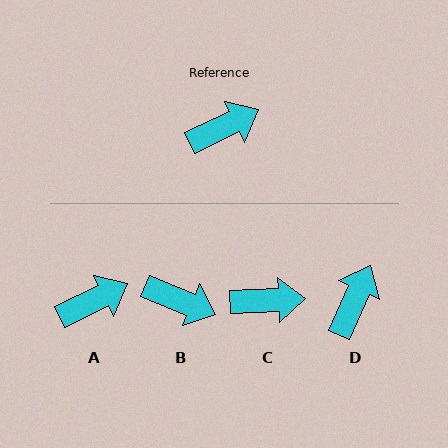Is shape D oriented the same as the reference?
No, it is off by about 40 degrees.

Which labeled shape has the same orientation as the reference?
A.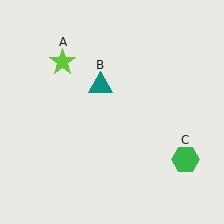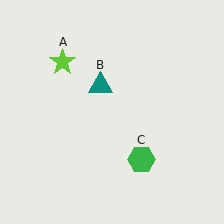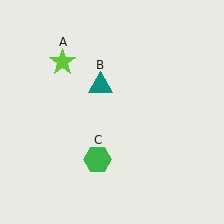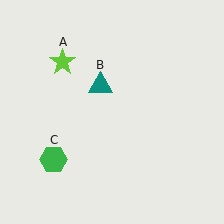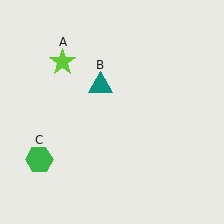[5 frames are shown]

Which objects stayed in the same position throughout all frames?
Lime star (object A) and teal triangle (object B) remained stationary.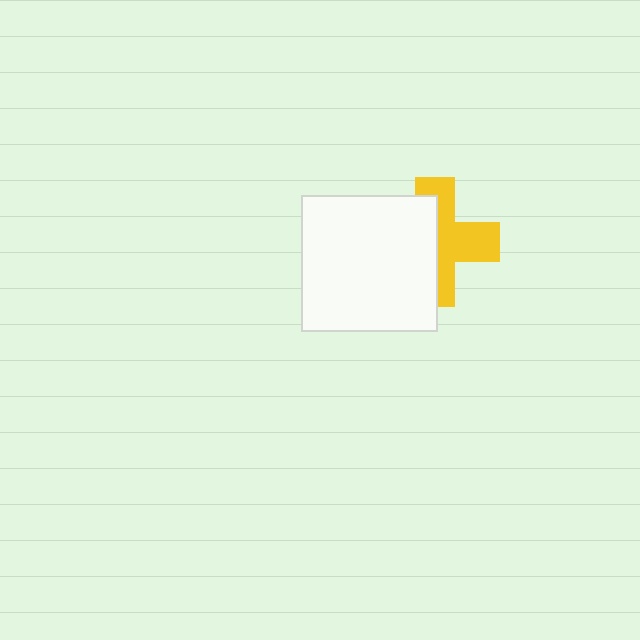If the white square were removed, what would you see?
You would see the complete yellow cross.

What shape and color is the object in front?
The object in front is a white square.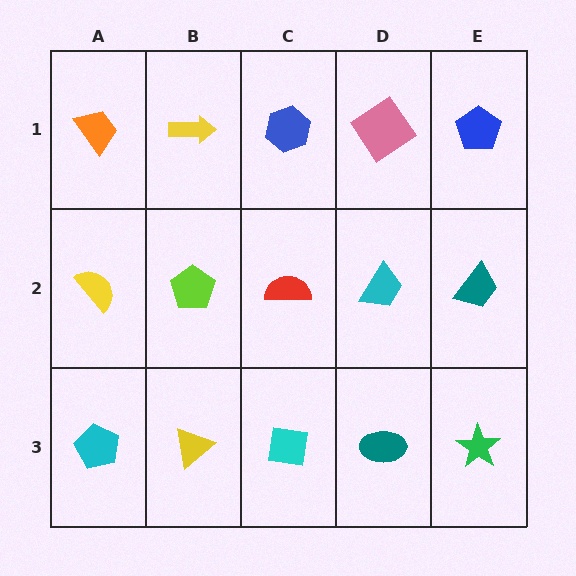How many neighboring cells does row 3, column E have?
2.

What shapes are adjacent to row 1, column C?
A red semicircle (row 2, column C), a yellow arrow (row 1, column B), a pink diamond (row 1, column D).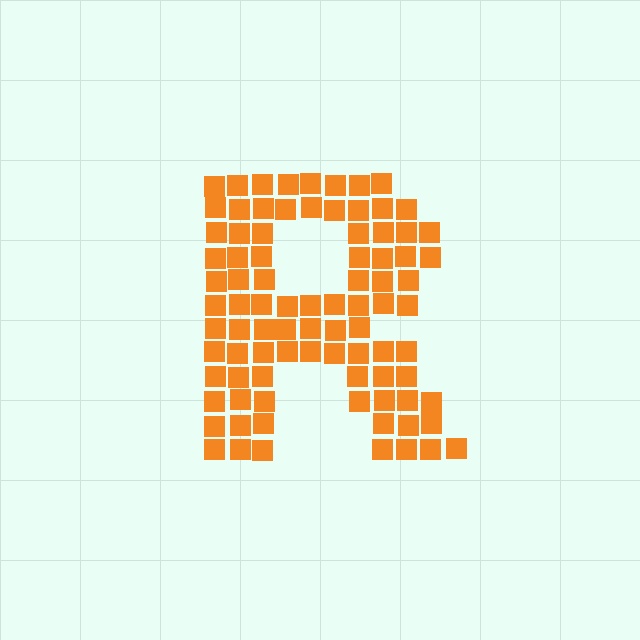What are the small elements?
The small elements are squares.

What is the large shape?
The large shape is the letter R.